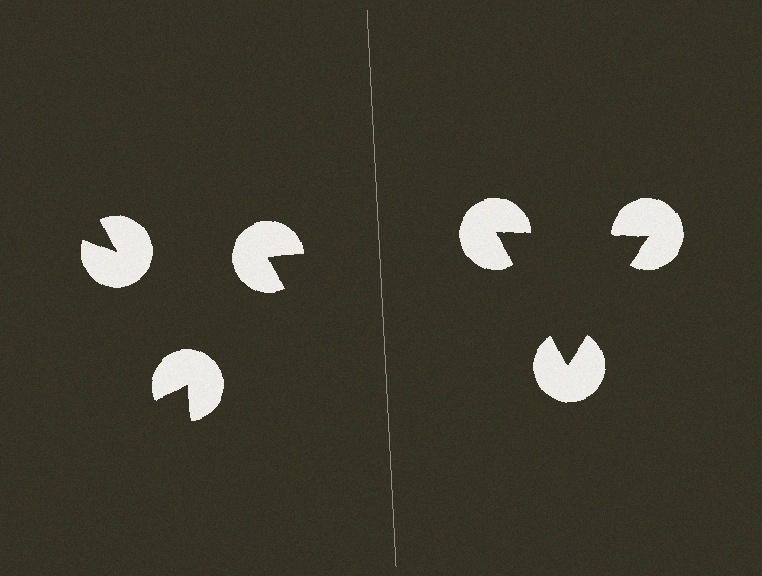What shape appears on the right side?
An illusory triangle.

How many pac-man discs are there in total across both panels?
6 — 3 on each side.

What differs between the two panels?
The pac-man discs are positioned identically on both sides; only the wedge orientations differ. On the right they align to a triangle; on the left they are misaligned.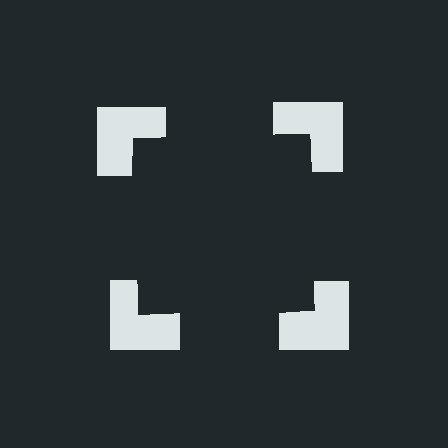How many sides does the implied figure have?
4 sides.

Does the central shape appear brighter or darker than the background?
It typically appears slightly darker than the background, even though no actual brightness change is drawn.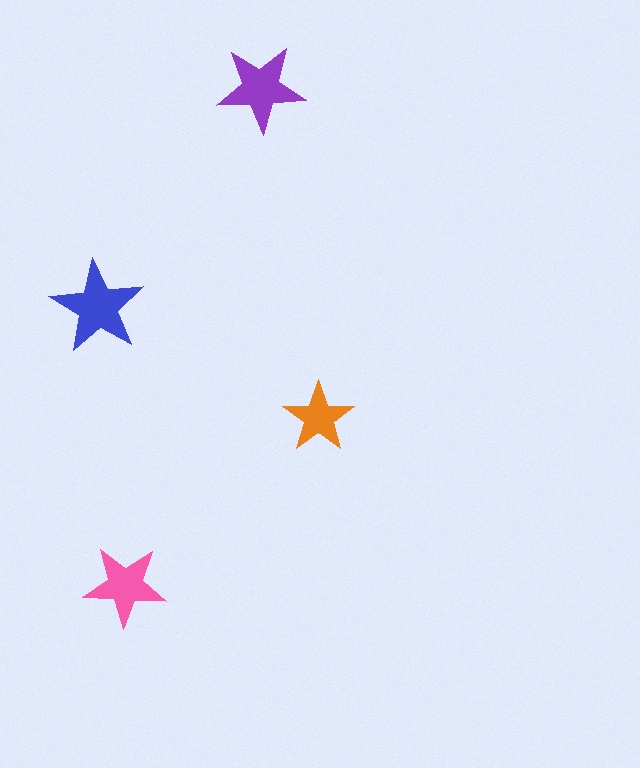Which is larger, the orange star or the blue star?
The blue one.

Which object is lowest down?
The pink star is bottommost.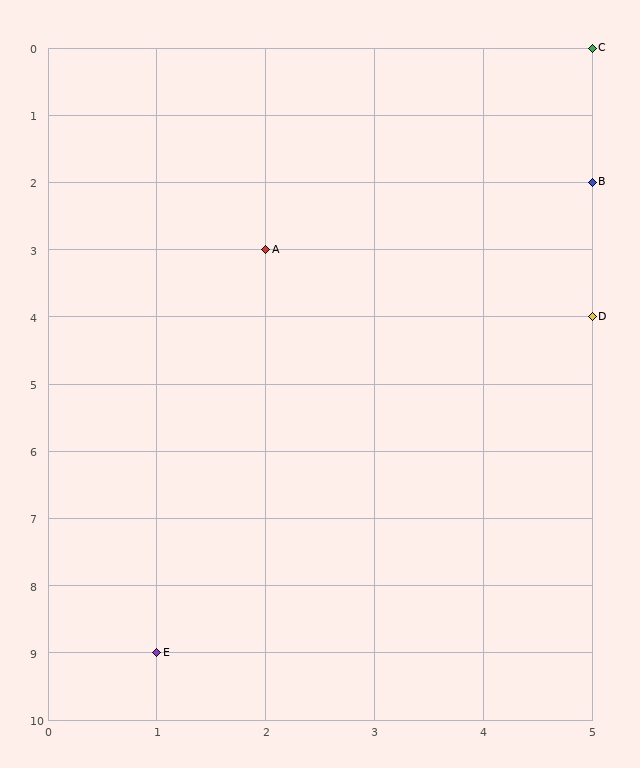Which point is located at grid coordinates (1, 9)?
Point E is at (1, 9).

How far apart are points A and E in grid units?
Points A and E are 1 column and 6 rows apart (about 6.1 grid units diagonally).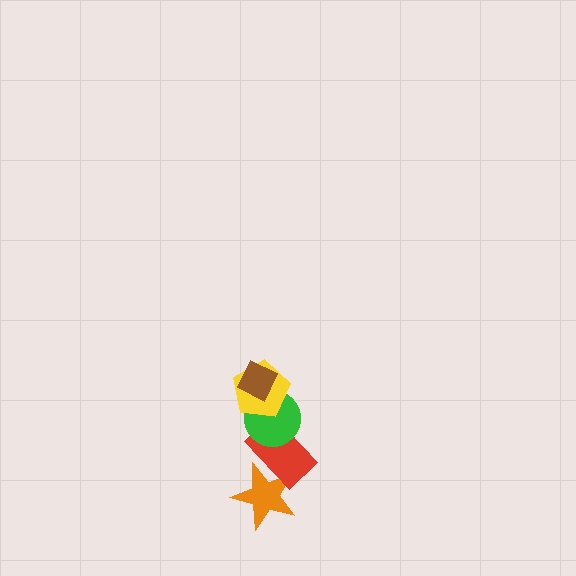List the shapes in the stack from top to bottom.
From top to bottom: the brown diamond, the yellow pentagon, the green circle, the red rectangle, the orange star.